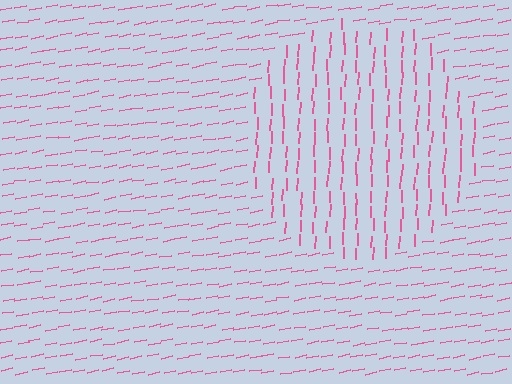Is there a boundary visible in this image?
Yes, there is a texture boundary formed by a change in line orientation.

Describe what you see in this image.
The image is filled with small pink line segments. A circle region in the image has lines oriented differently from the surrounding lines, creating a visible texture boundary.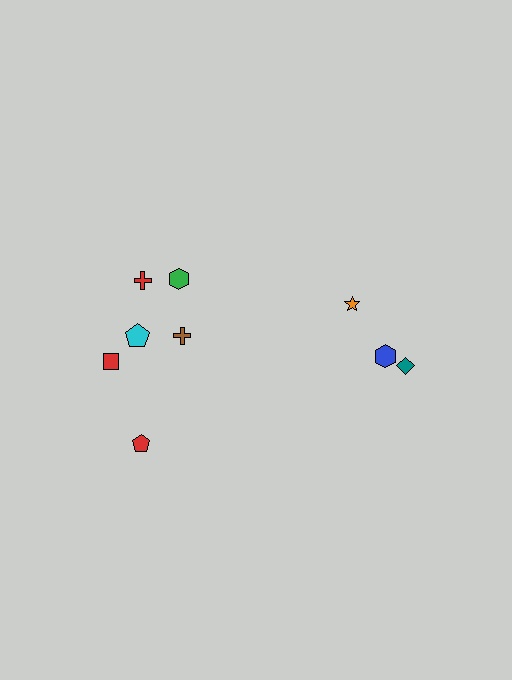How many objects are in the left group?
There are 6 objects.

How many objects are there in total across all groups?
There are 9 objects.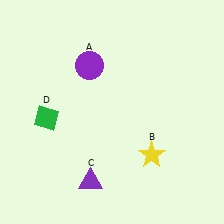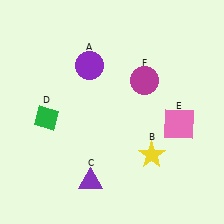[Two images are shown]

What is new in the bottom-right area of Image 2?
A pink square (E) was added in the bottom-right area of Image 2.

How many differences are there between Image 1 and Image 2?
There are 2 differences between the two images.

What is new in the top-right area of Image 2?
A magenta circle (F) was added in the top-right area of Image 2.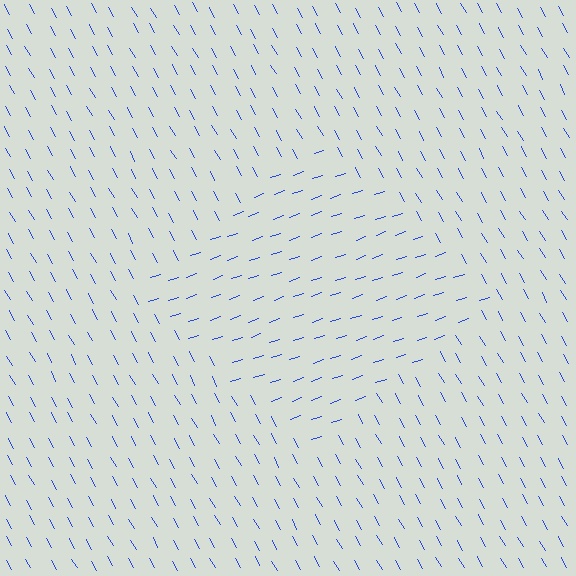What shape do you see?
I see a diamond.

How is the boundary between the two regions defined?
The boundary is defined purely by a change in line orientation (approximately 79 degrees difference). All lines are the same color and thickness.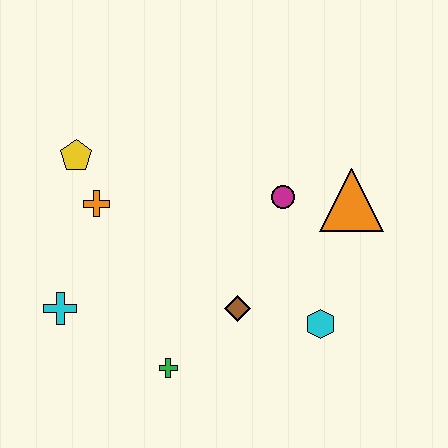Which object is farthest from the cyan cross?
The orange triangle is farthest from the cyan cross.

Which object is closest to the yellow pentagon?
The orange cross is closest to the yellow pentagon.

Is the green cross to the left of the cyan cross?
No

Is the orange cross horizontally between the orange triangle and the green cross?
No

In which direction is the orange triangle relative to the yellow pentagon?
The orange triangle is to the right of the yellow pentagon.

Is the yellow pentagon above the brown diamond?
Yes